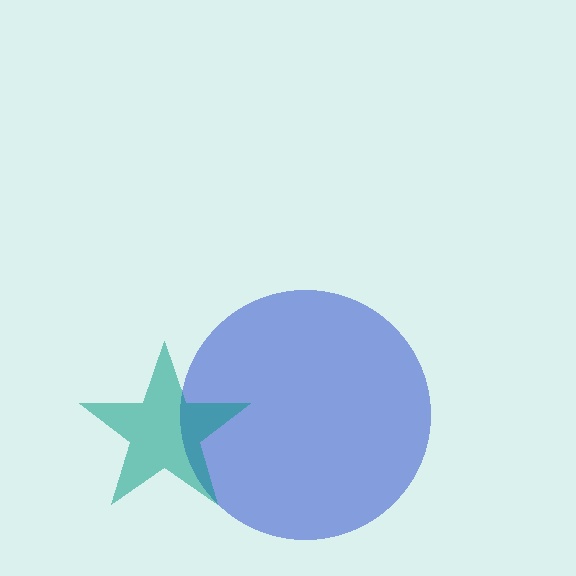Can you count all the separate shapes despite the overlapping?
Yes, there are 2 separate shapes.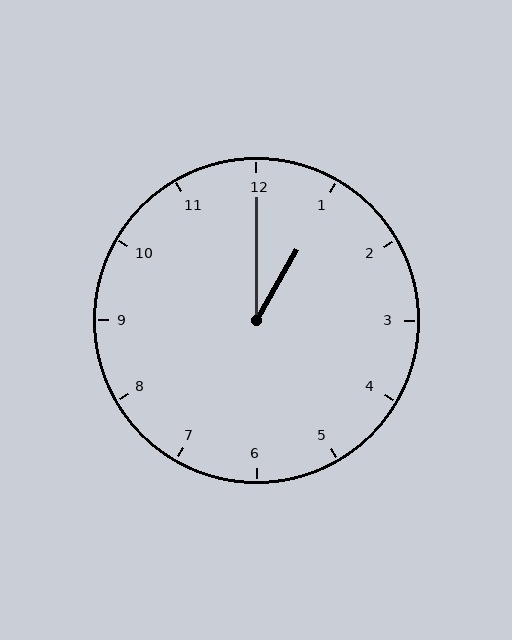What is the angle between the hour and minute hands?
Approximately 30 degrees.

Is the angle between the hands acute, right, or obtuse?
It is acute.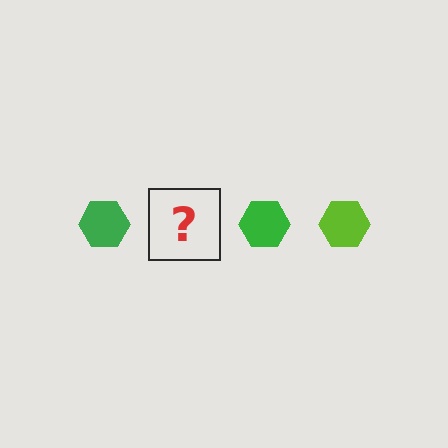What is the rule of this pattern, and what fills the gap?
The rule is that the pattern cycles through green, lime hexagons. The gap should be filled with a lime hexagon.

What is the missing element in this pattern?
The missing element is a lime hexagon.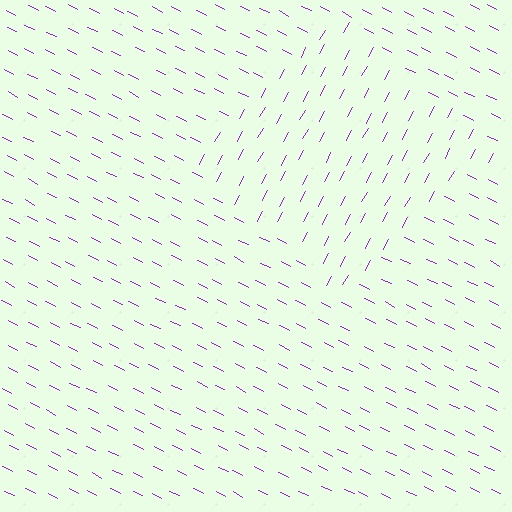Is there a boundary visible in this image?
Yes, there is a texture boundary formed by a change in line orientation.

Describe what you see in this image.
The image is filled with small purple line segments. A diamond region in the image has lines oriented differently from the surrounding lines, creating a visible texture boundary.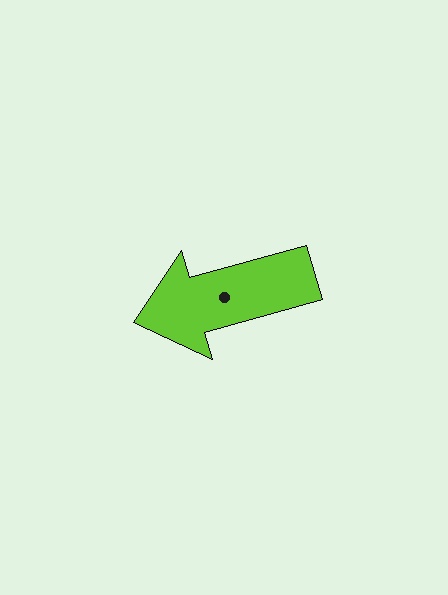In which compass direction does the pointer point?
West.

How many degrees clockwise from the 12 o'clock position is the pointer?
Approximately 254 degrees.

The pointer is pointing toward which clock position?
Roughly 8 o'clock.